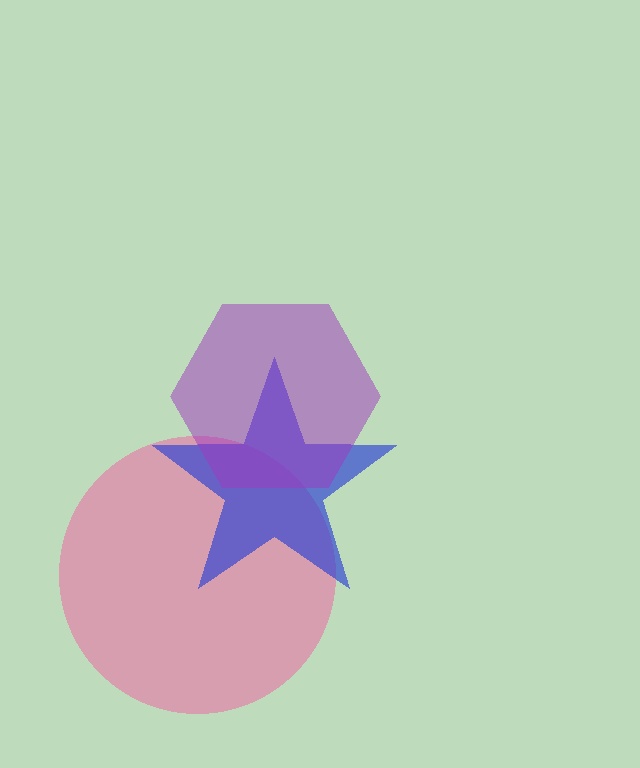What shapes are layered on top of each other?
The layered shapes are: a pink circle, a blue star, a purple hexagon.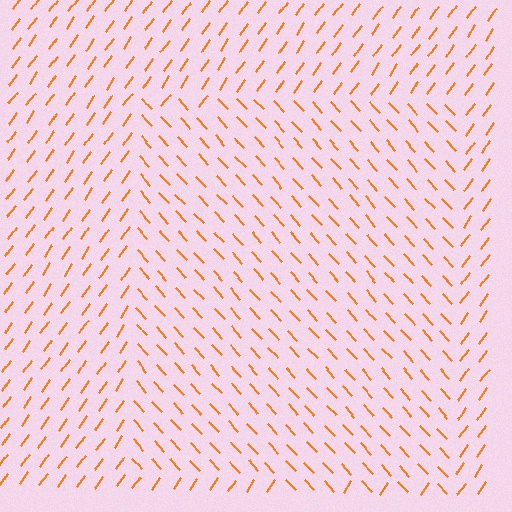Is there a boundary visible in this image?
Yes, there is a texture boundary formed by a change in line orientation.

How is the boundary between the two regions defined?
The boundary is defined purely by a change in line orientation (approximately 77 degrees difference). All lines are the same color and thickness.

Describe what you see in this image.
The image is filled with small orange line segments. A rectangle region in the image has lines oriented differently from the surrounding lines, creating a visible texture boundary.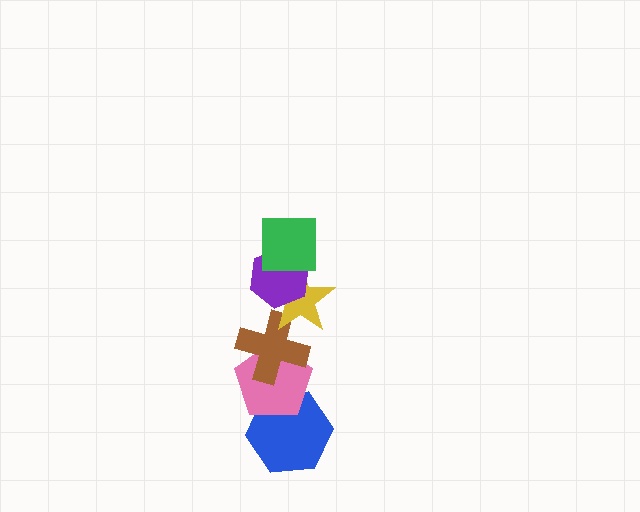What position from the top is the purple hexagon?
The purple hexagon is 2nd from the top.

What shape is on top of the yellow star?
The purple hexagon is on top of the yellow star.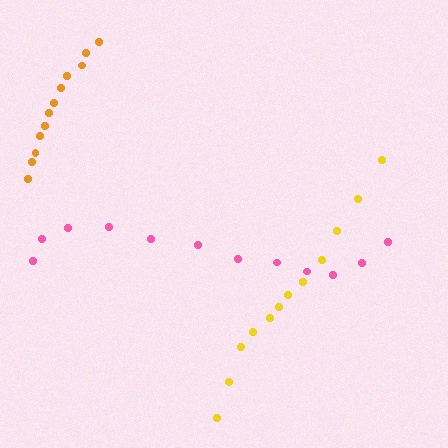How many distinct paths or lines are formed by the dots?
There are 3 distinct paths.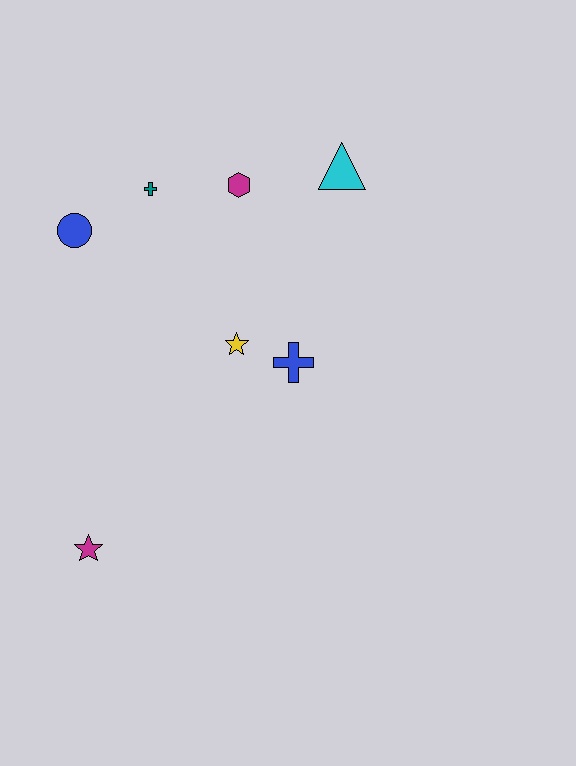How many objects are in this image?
There are 7 objects.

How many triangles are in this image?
There is 1 triangle.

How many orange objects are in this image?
There are no orange objects.